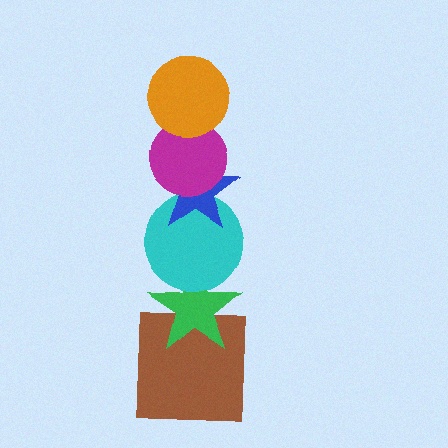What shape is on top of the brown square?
The green star is on top of the brown square.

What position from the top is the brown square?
The brown square is 6th from the top.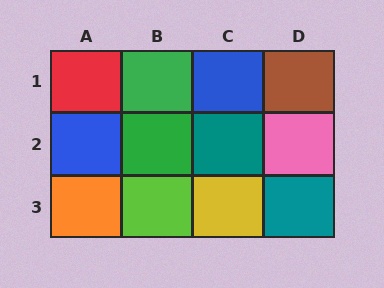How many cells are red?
1 cell is red.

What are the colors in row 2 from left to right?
Blue, green, teal, pink.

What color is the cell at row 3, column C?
Yellow.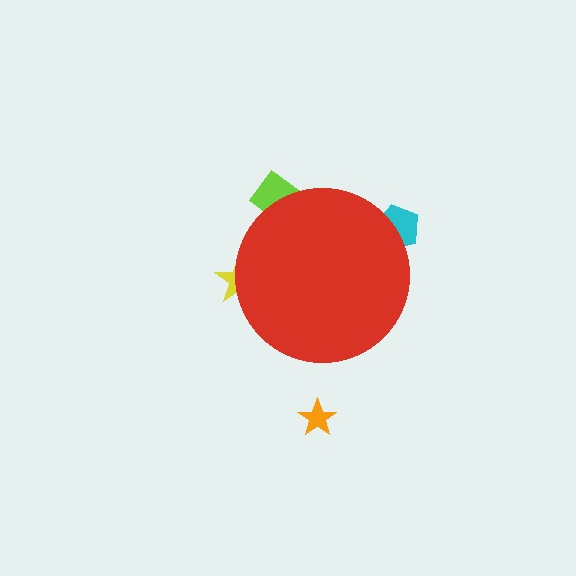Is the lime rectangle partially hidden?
Yes, the lime rectangle is partially hidden behind the red circle.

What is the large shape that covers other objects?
A red circle.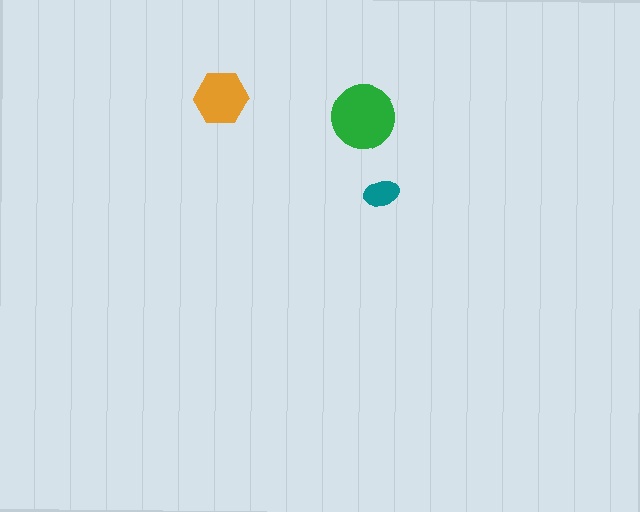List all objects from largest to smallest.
The green circle, the orange hexagon, the teal ellipse.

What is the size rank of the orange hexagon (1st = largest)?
2nd.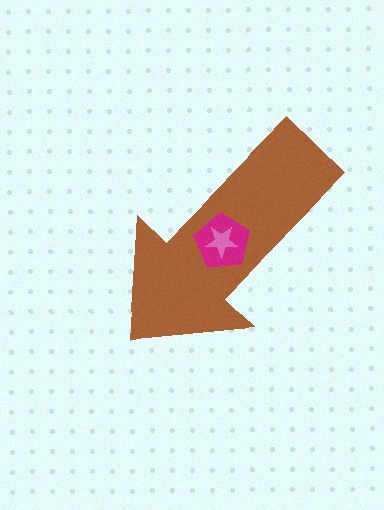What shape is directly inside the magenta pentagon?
The pink star.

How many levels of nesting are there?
3.